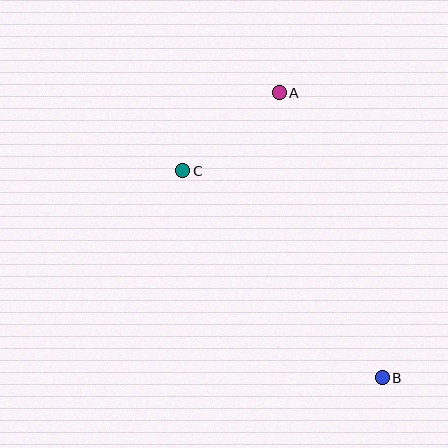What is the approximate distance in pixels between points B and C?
The distance between B and C is approximately 288 pixels.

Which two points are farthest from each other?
Points A and B are farthest from each other.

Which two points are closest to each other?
Points A and C are closest to each other.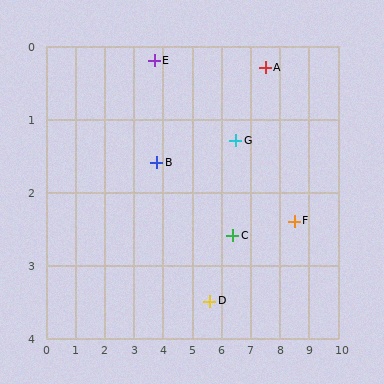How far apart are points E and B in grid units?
Points E and B are about 1.4 grid units apart.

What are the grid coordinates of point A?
Point A is at approximately (7.5, 0.3).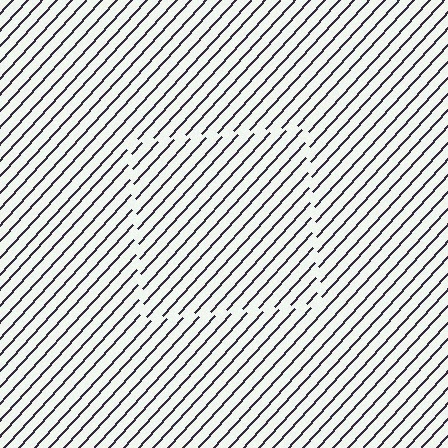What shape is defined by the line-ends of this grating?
An illusory square. The interior of the shape contains the same grating, shifted by half a period — the contour is defined by the phase discontinuity where line-ends from the inner and outer gratings abut.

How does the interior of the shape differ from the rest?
The interior of the shape contains the same grating, shifted by half a period — the contour is defined by the phase discontinuity where line-ends from the inner and outer gratings abut.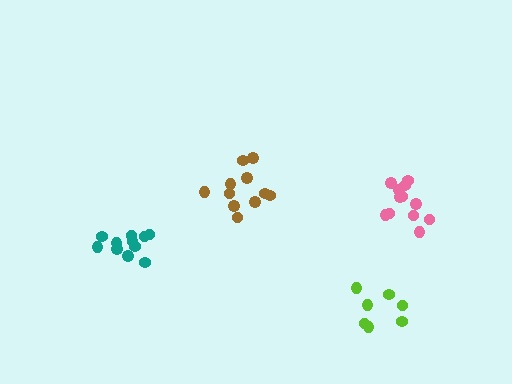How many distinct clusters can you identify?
There are 4 distinct clusters.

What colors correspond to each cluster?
The clusters are colored: pink, lime, brown, teal.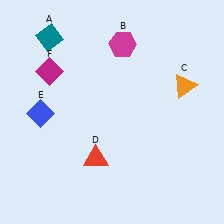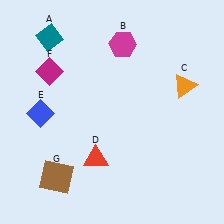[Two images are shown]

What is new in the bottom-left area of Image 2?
A brown square (G) was added in the bottom-left area of Image 2.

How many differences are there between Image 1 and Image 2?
There is 1 difference between the two images.